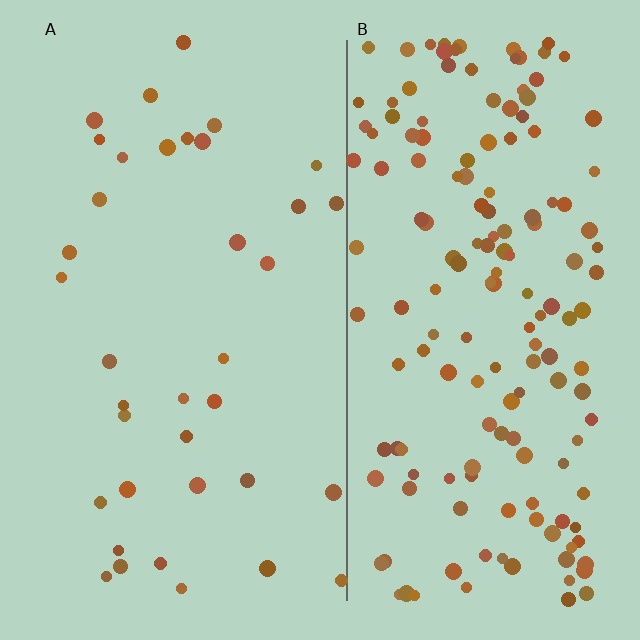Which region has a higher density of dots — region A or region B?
B (the right).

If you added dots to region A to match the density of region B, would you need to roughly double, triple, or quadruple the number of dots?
Approximately quadruple.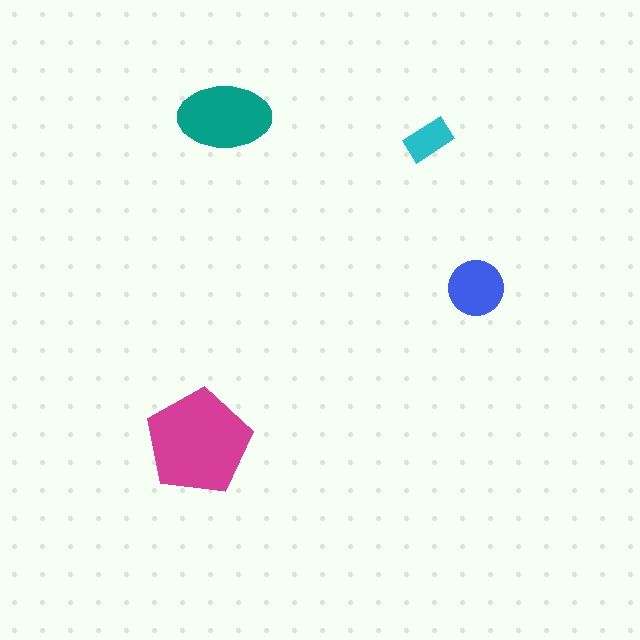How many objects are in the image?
There are 4 objects in the image.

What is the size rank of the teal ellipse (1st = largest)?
2nd.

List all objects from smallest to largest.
The cyan rectangle, the blue circle, the teal ellipse, the magenta pentagon.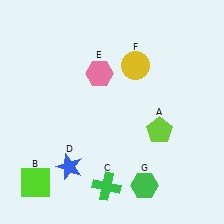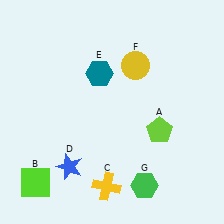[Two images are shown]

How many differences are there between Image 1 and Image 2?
There are 2 differences between the two images.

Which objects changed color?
C changed from green to yellow. E changed from pink to teal.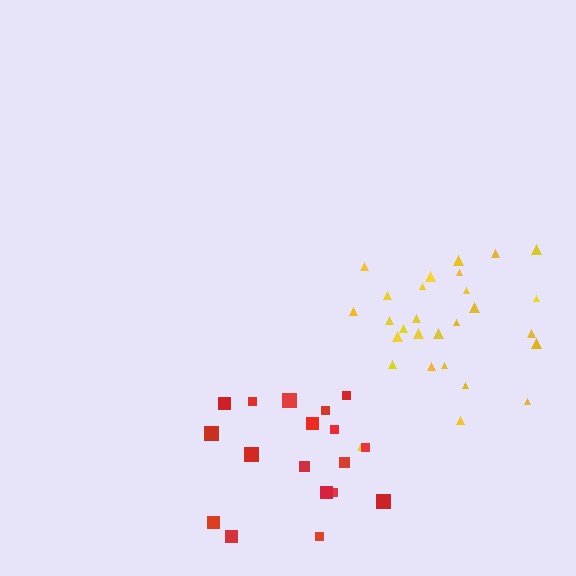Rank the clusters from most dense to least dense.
yellow, red.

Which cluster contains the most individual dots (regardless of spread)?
Yellow (28).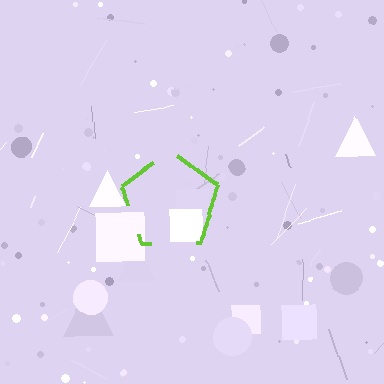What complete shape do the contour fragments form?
The contour fragments form a pentagon.